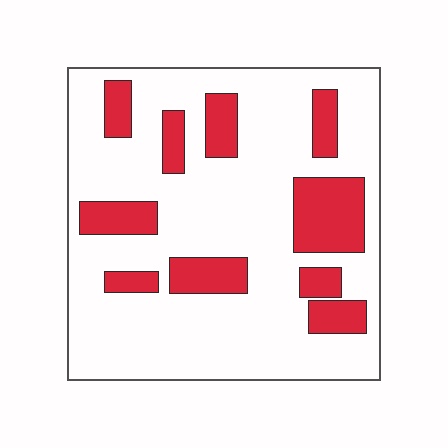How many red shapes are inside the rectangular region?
10.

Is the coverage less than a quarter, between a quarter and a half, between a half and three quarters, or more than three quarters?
Less than a quarter.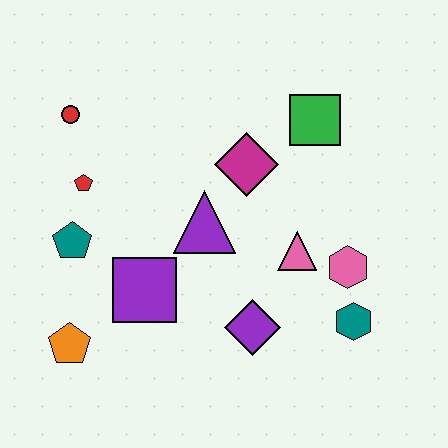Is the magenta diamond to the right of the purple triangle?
Yes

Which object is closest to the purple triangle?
The magenta diamond is closest to the purple triangle.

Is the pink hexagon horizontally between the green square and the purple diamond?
No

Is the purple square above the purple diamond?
Yes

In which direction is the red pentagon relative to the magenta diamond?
The red pentagon is to the left of the magenta diamond.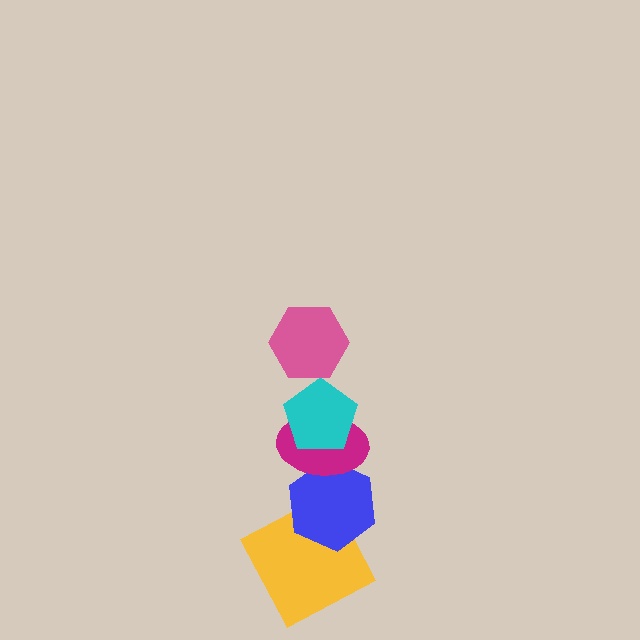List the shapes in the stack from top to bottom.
From top to bottom: the pink hexagon, the cyan pentagon, the magenta ellipse, the blue hexagon, the yellow square.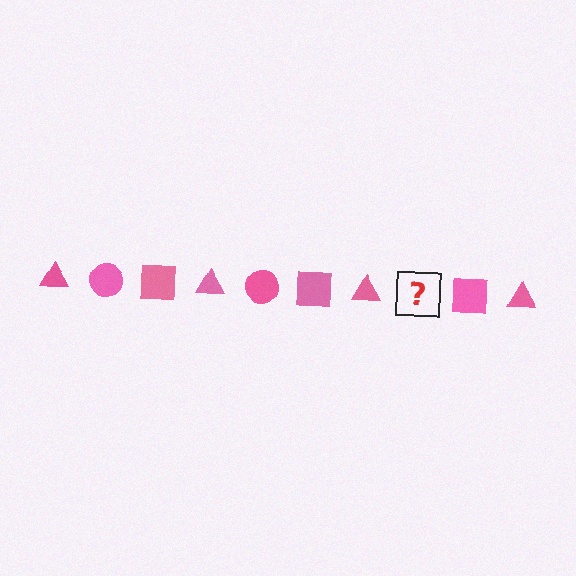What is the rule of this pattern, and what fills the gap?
The rule is that the pattern cycles through triangle, circle, square shapes in pink. The gap should be filled with a pink circle.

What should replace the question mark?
The question mark should be replaced with a pink circle.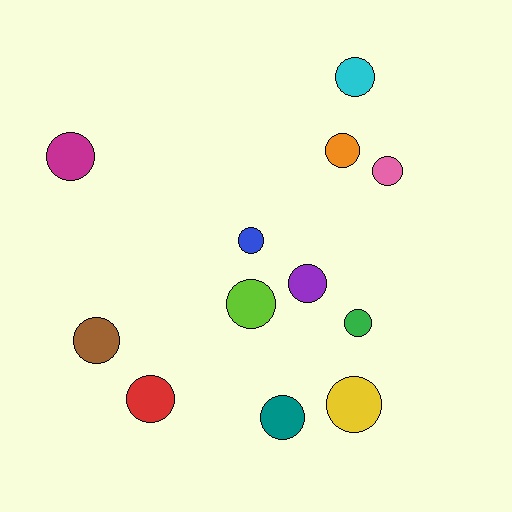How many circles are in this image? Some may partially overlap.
There are 12 circles.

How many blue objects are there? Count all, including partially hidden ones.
There is 1 blue object.